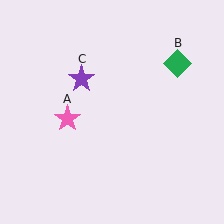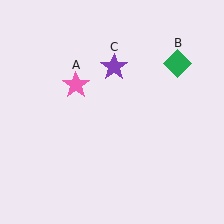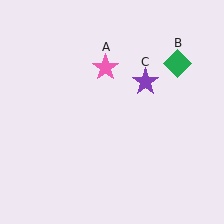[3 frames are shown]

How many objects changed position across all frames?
2 objects changed position: pink star (object A), purple star (object C).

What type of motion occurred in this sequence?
The pink star (object A), purple star (object C) rotated clockwise around the center of the scene.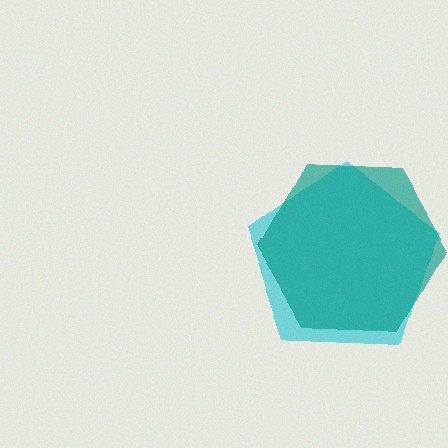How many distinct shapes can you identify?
There are 2 distinct shapes: a cyan pentagon, a teal hexagon.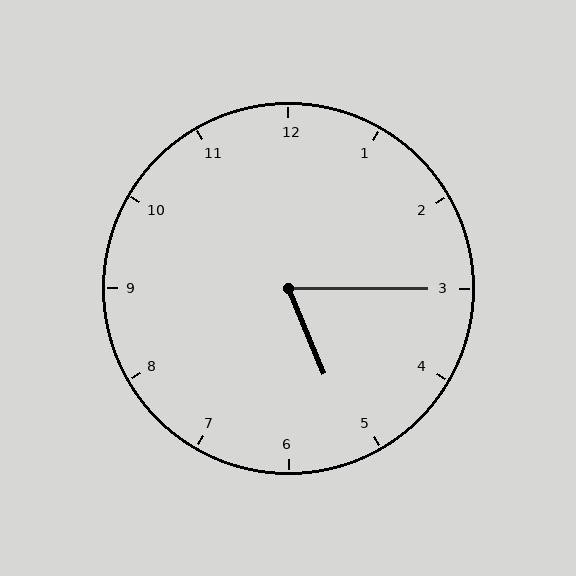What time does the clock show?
5:15.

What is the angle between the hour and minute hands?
Approximately 68 degrees.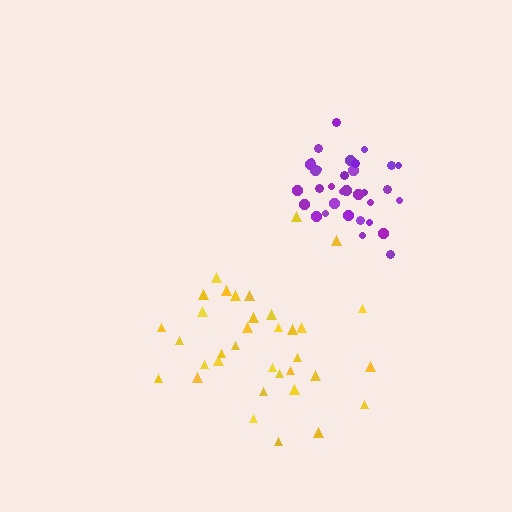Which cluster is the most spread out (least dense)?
Yellow.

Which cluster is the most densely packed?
Purple.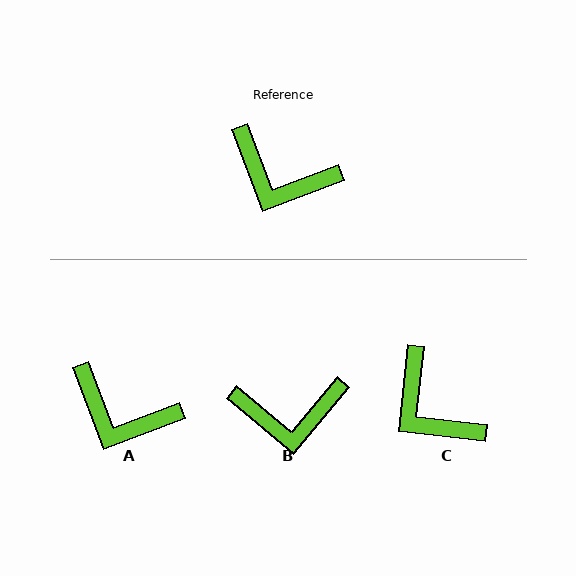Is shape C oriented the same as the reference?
No, it is off by about 27 degrees.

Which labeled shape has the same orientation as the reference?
A.